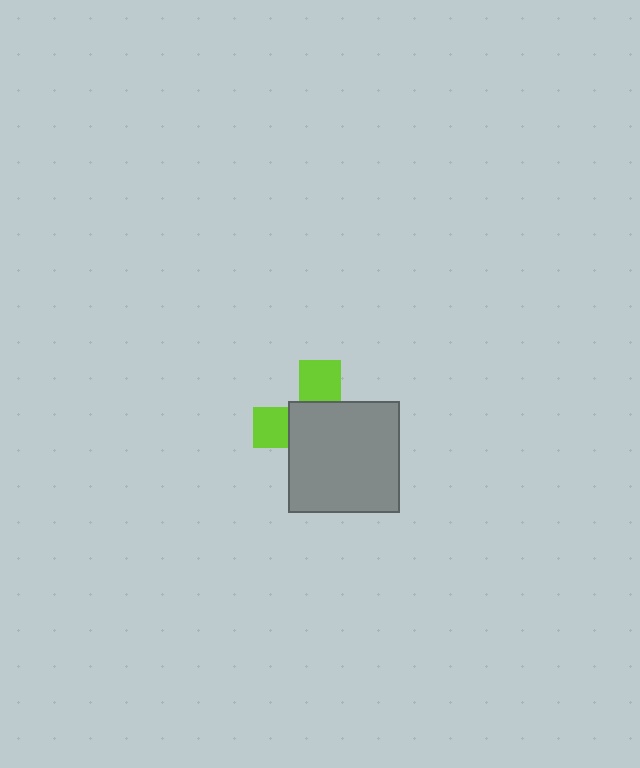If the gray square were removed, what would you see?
You would see the complete lime cross.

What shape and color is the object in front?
The object in front is a gray square.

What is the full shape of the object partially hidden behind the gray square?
The partially hidden object is a lime cross.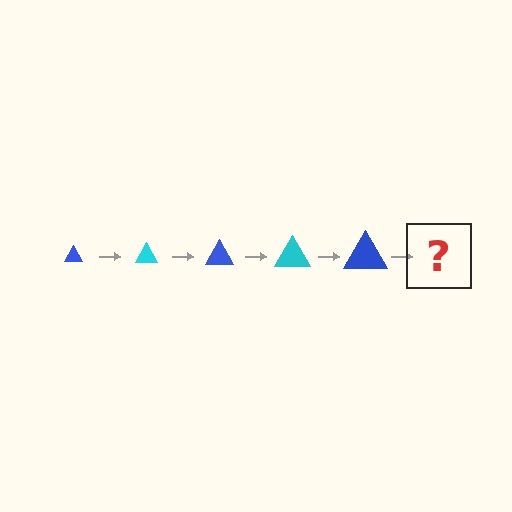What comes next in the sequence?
The next element should be a cyan triangle, larger than the previous one.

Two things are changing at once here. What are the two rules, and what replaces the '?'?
The two rules are that the triangle grows larger each step and the color cycles through blue and cyan. The '?' should be a cyan triangle, larger than the previous one.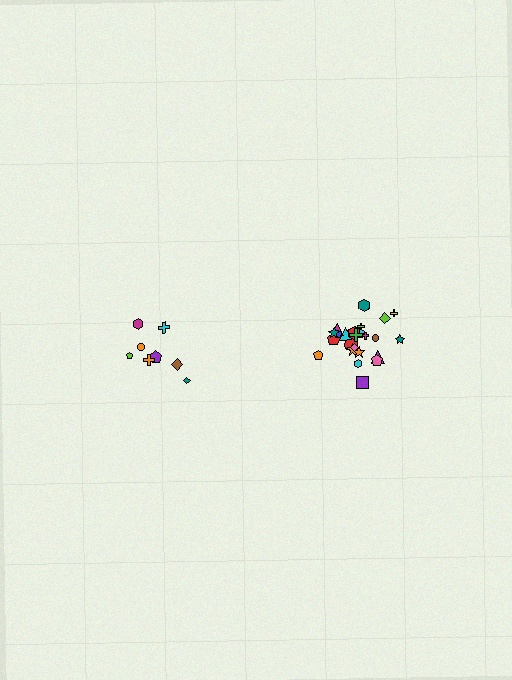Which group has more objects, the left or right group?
The right group.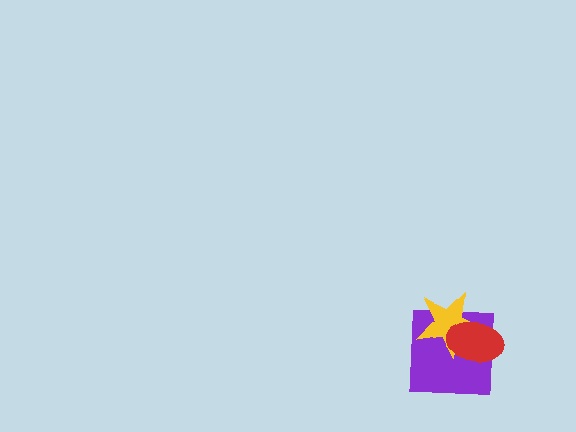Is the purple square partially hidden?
Yes, it is partially covered by another shape.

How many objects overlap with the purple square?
2 objects overlap with the purple square.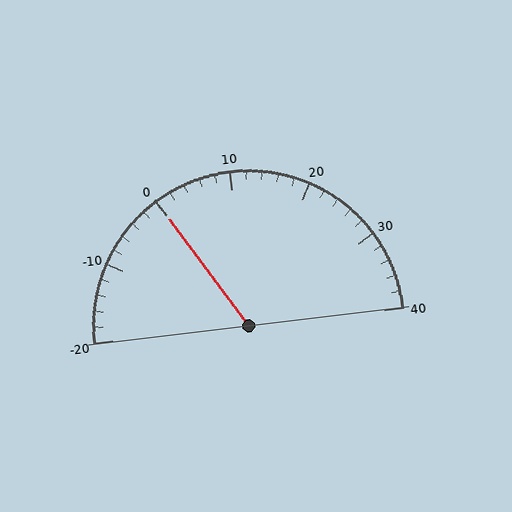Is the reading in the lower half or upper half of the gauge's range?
The reading is in the lower half of the range (-20 to 40).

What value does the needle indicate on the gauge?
The needle indicates approximately 0.